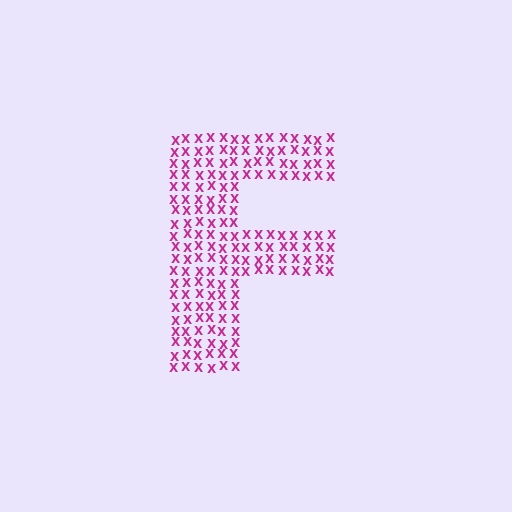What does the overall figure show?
The overall figure shows the letter F.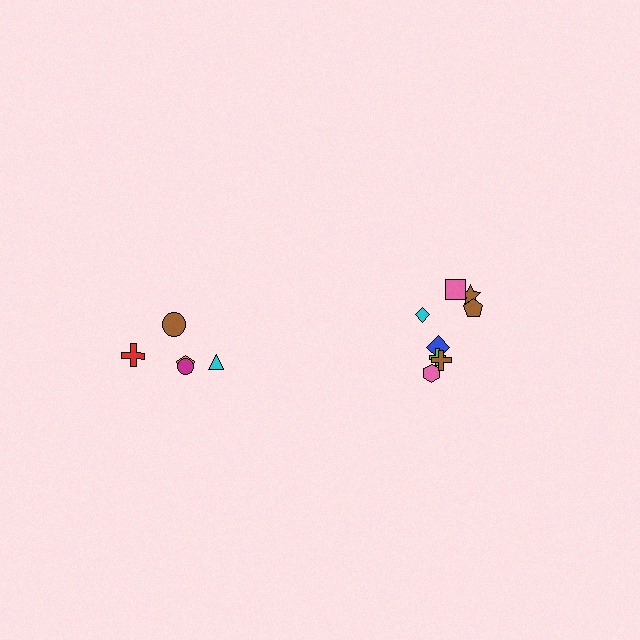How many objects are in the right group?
There are 8 objects.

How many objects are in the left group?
There are 5 objects.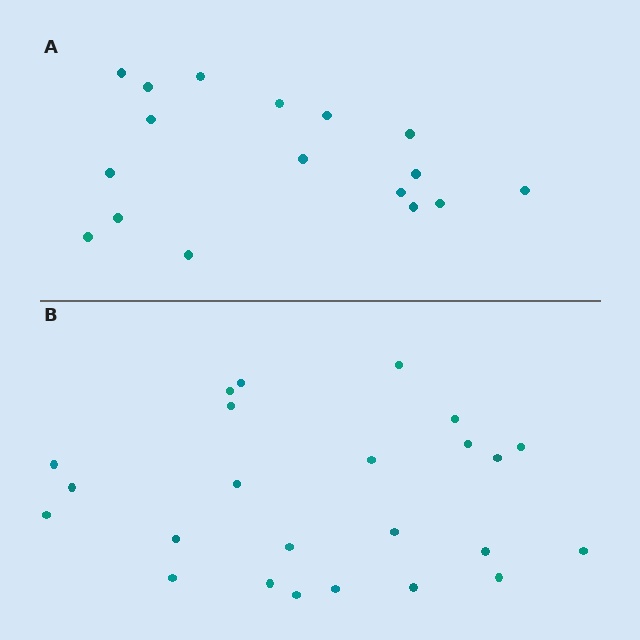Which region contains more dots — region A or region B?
Region B (the bottom region) has more dots.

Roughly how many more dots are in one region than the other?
Region B has roughly 8 or so more dots than region A.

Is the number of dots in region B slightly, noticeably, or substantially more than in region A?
Region B has noticeably more, but not dramatically so. The ratio is roughly 1.4 to 1.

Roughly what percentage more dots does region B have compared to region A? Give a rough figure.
About 40% more.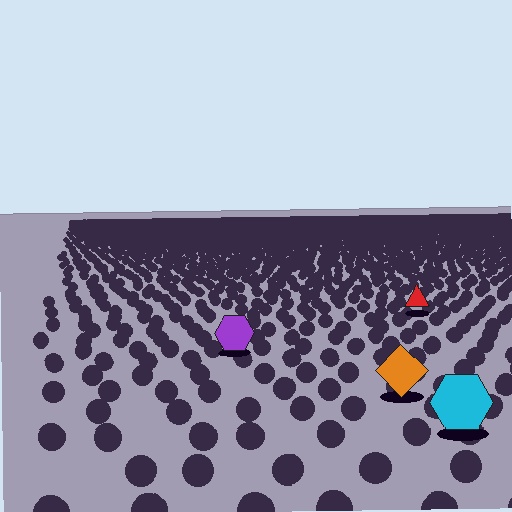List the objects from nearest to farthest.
From nearest to farthest: the cyan hexagon, the orange diamond, the purple hexagon, the red triangle.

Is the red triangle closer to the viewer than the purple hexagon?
No. The purple hexagon is closer — you can tell from the texture gradient: the ground texture is coarser near it.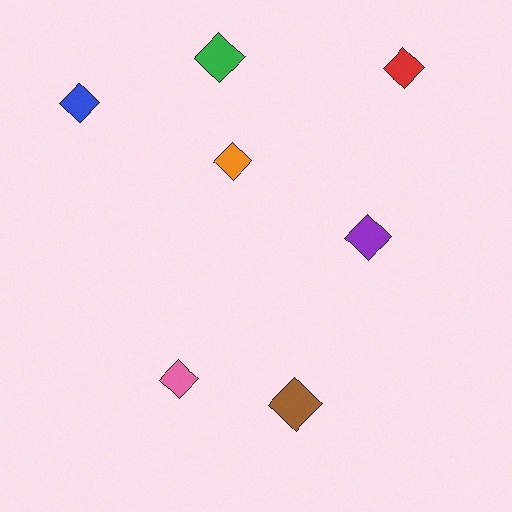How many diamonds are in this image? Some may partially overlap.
There are 7 diamonds.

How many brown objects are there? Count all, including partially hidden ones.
There is 1 brown object.